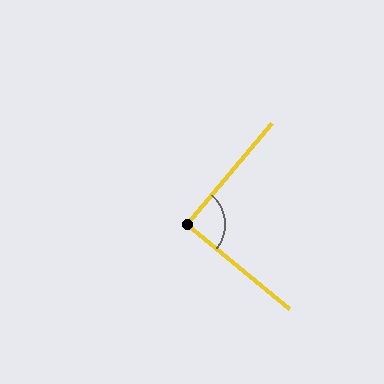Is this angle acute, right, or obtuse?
It is approximately a right angle.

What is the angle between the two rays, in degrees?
Approximately 89 degrees.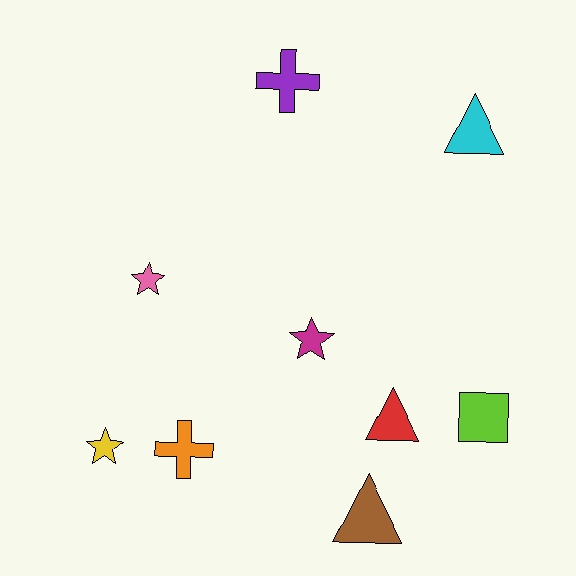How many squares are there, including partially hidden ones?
There is 1 square.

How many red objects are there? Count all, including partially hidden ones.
There is 1 red object.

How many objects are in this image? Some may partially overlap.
There are 9 objects.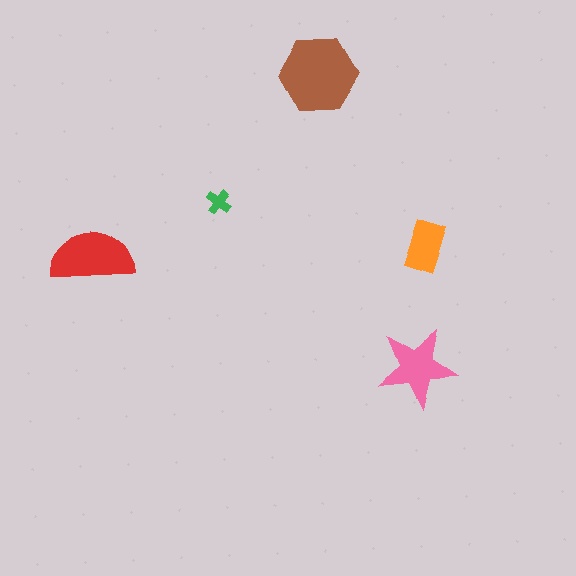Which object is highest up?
The brown hexagon is topmost.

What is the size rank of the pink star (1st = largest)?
3rd.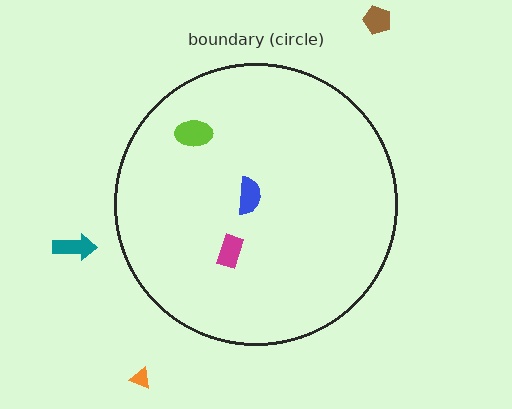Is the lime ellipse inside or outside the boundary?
Inside.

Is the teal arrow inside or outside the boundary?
Outside.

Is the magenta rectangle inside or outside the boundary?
Inside.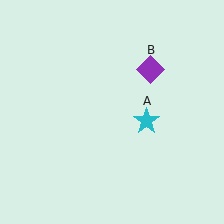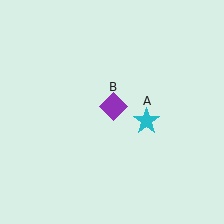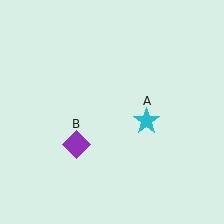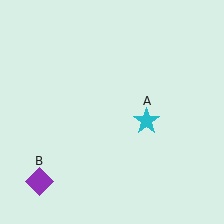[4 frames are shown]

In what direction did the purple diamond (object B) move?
The purple diamond (object B) moved down and to the left.